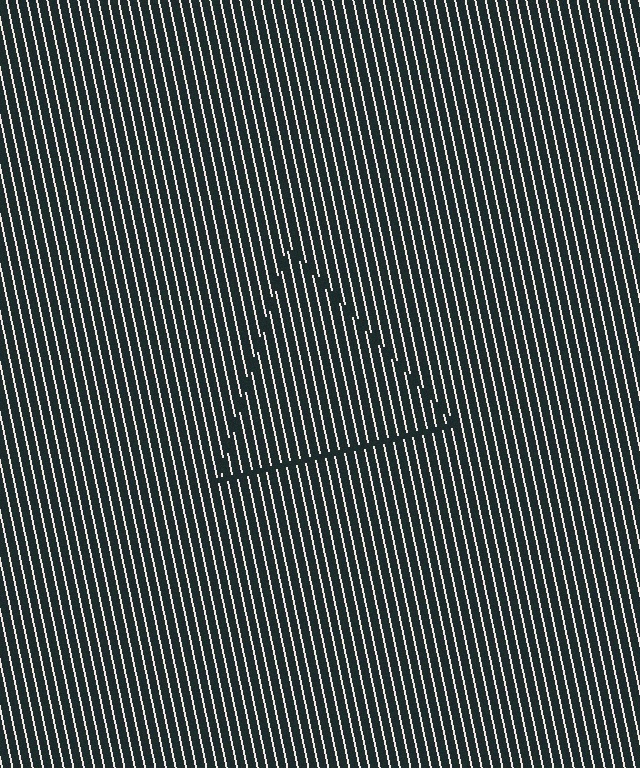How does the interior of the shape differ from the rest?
The interior of the shape contains the same grating, shifted by half a period — the contour is defined by the phase discontinuity where line-ends from the inner and outer gratings abut.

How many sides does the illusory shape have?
3 sides — the line-ends trace a triangle.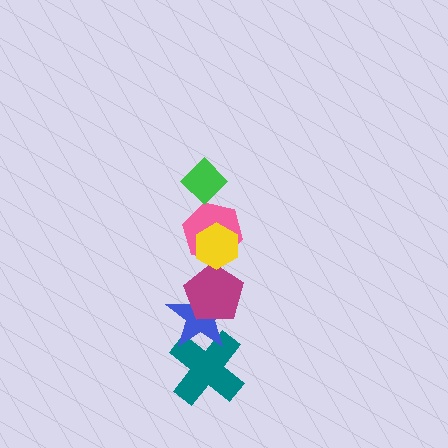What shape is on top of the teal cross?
The blue star is on top of the teal cross.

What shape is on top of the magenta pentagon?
The pink hexagon is on top of the magenta pentagon.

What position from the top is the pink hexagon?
The pink hexagon is 3rd from the top.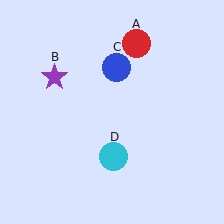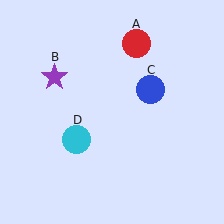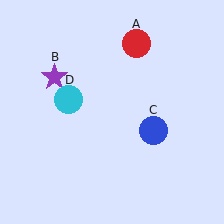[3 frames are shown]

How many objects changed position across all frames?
2 objects changed position: blue circle (object C), cyan circle (object D).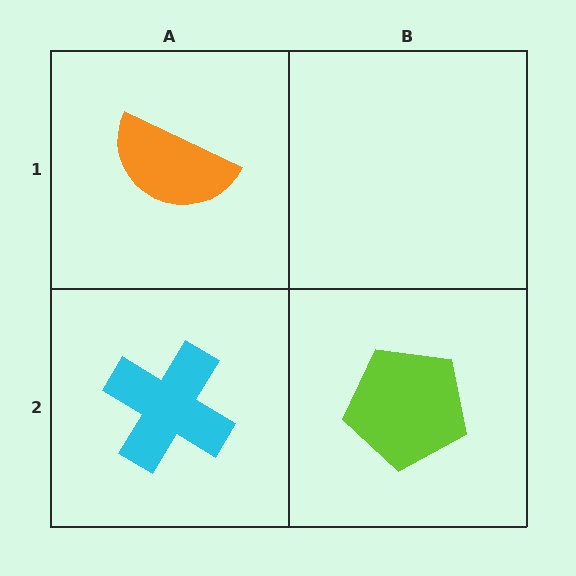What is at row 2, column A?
A cyan cross.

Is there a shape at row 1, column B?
No, that cell is empty.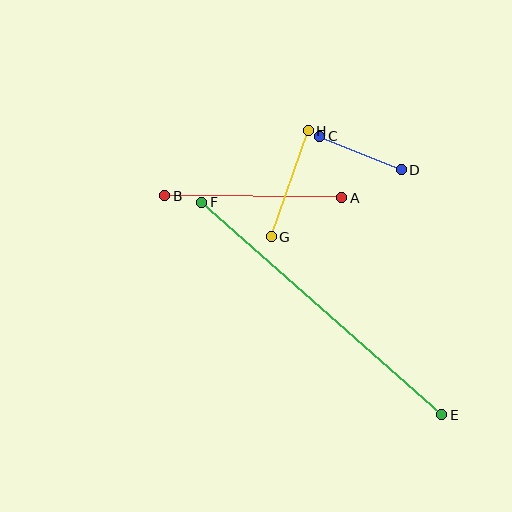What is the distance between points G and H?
The distance is approximately 113 pixels.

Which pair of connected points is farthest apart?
Points E and F are farthest apart.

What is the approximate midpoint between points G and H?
The midpoint is at approximately (290, 184) pixels.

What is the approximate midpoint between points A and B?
The midpoint is at approximately (253, 197) pixels.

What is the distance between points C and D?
The distance is approximately 88 pixels.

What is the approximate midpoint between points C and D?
The midpoint is at approximately (361, 153) pixels.